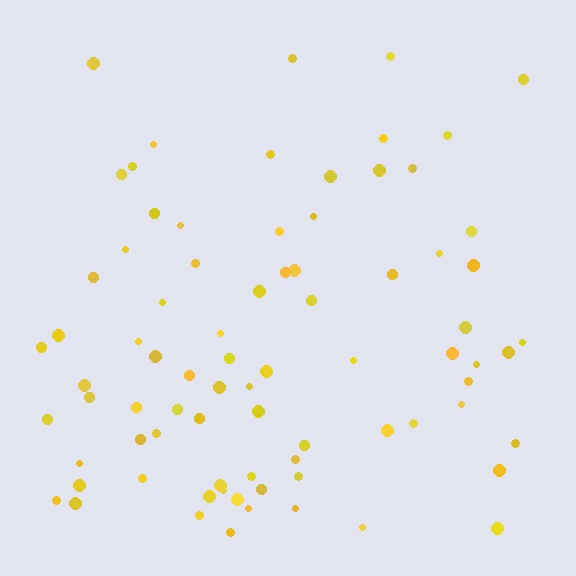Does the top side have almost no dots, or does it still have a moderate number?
Still a moderate number, just noticeably fewer than the bottom.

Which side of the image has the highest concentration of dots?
The bottom.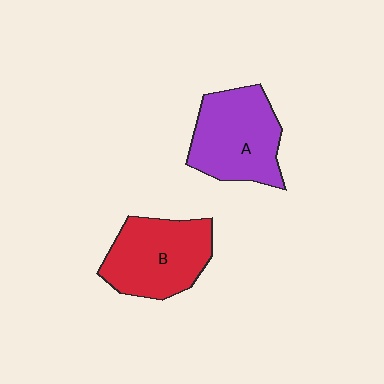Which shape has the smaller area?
Shape B (red).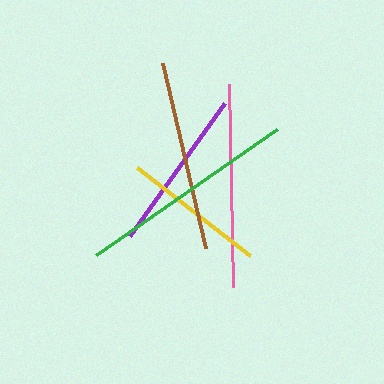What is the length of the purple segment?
The purple segment is approximately 164 pixels long.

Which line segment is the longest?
The green line is the longest at approximately 221 pixels.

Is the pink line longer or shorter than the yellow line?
The pink line is longer than the yellow line.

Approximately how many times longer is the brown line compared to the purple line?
The brown line is approximately 1.2 times the length of the purple line.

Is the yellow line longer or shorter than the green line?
The green line is longer than the yellow line.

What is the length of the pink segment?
The pink segment is approximately 203 pixels long.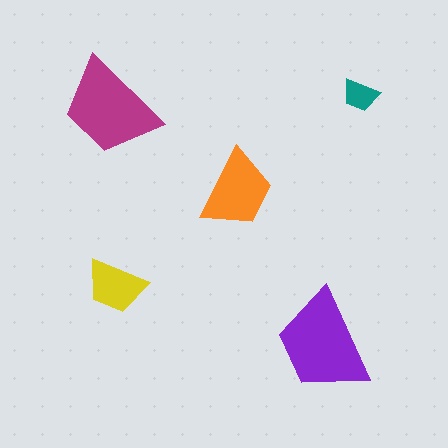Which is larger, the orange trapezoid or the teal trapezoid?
The orange one.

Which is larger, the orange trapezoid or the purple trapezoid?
The purple one.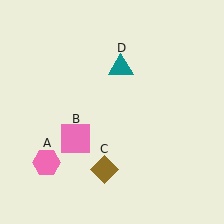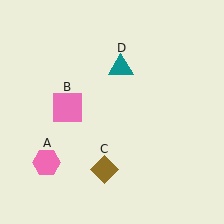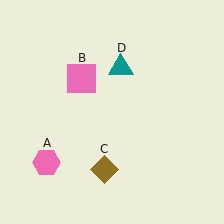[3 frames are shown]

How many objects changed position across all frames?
1 object changed position: pink square (object B).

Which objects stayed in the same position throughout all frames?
Pink hexagon (object A) and brown diamond (object C) and teal triangle (object D) remained stationary.